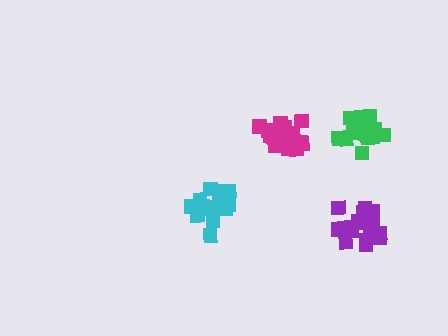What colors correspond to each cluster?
The clusters are colored: magenta, cyan, purple, green.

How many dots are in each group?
Group 1: 19 dots, Group 2: 15 dots, Group 3: 18 dots, Group 4: 16 dots (68 total).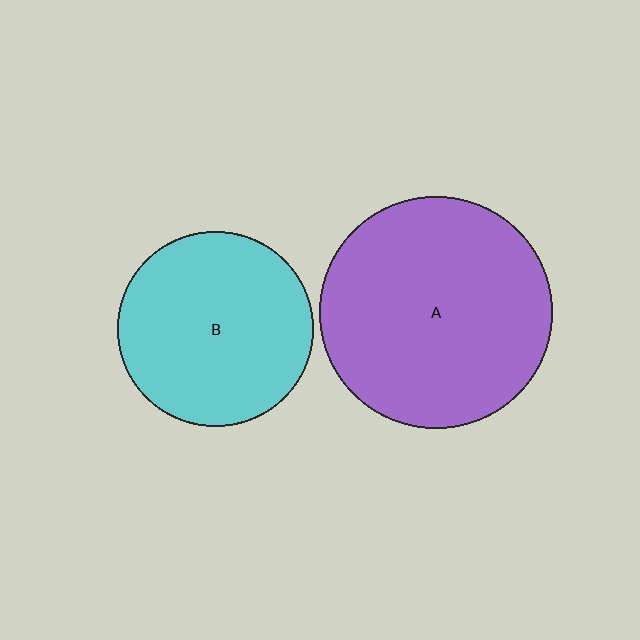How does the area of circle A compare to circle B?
Approximately 1.4 times.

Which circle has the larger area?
Circle A (purple).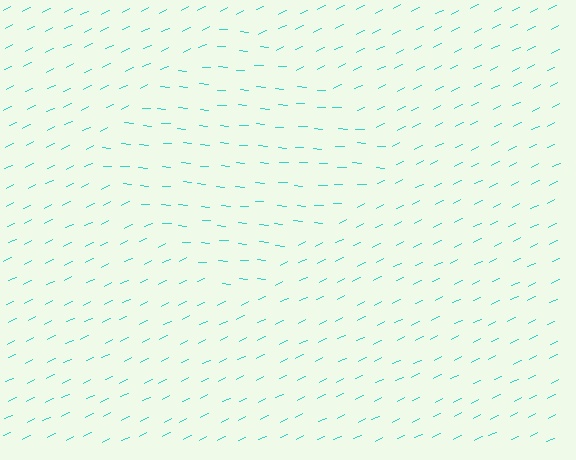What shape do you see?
I see a diamond.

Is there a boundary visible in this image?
Yes, there is a texture boundary formed by a change in line orientation.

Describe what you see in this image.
The image is filled with small cyan line segments. A diamond region in the image has lines oriented differently from the surrounding lines, creating a visible texture boundary.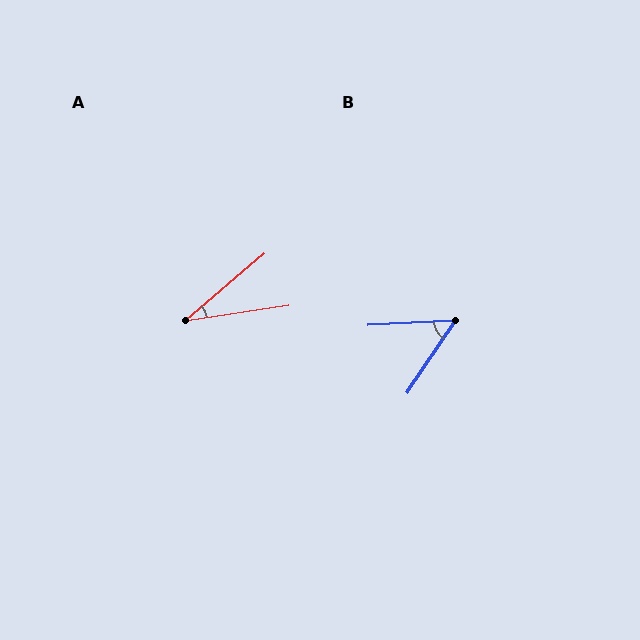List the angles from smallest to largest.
A (32°), B (54°).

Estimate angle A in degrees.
Approximately 32 degrees.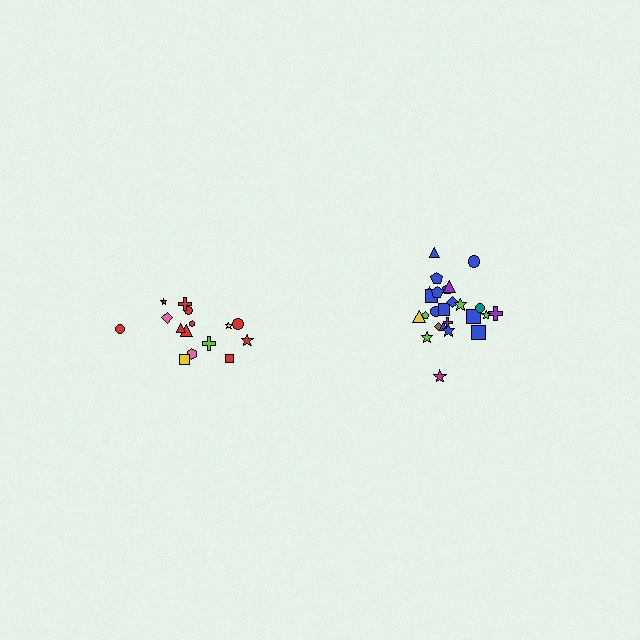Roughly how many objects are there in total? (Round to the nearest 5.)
Roughly 40 objects in total.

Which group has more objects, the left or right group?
The right group.